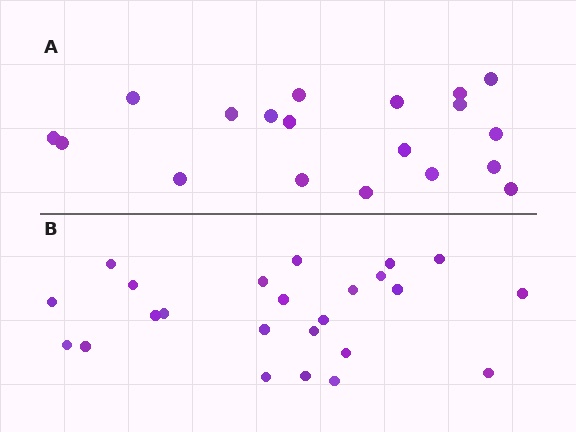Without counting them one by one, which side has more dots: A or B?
Region B (the bottom region) has more dots.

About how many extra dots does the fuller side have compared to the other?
Region B has about 5 more dots than region A.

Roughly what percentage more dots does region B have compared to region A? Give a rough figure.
About 25% more.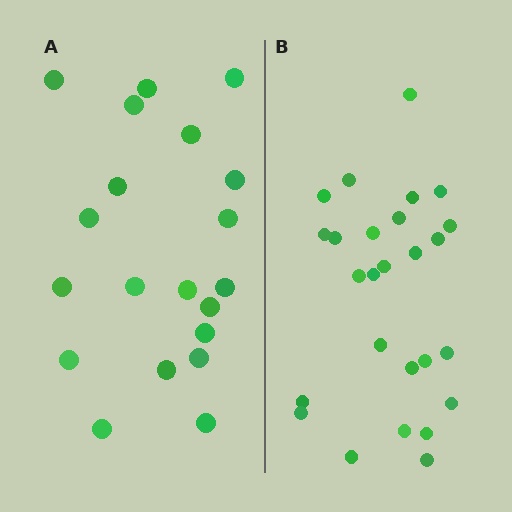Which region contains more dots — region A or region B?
Region B (the right region) has more dots.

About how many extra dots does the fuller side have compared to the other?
Region B has about 6 more dots than region A.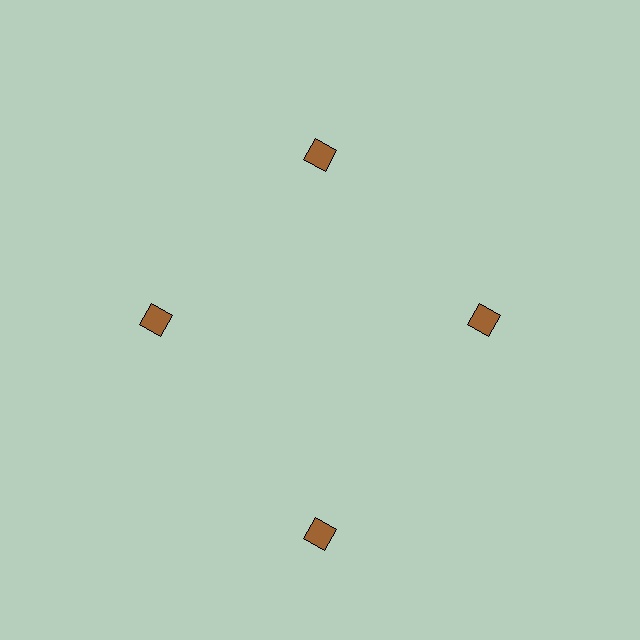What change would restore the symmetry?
The symmetry would be restored by moving it inward, back onto the ring so that all 4 squares sit at equal angles and equal distance from the center.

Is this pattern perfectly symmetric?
No. The 4 brown squares are arranged in a ring, but one element near the 6 o'clock position is pushed outward from the center, breaking the 4-fold rotational symmetry.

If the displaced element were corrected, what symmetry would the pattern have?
It would have 4-fold rotational symmetry — the pattern would map onto itself every 90 degrees.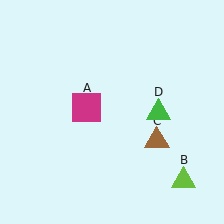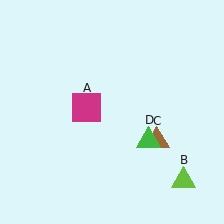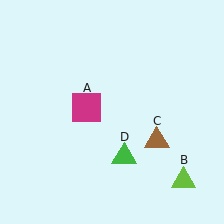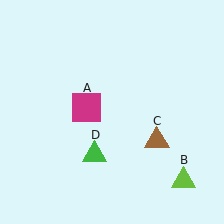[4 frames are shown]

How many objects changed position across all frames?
1 object changed position: green triangle (object D).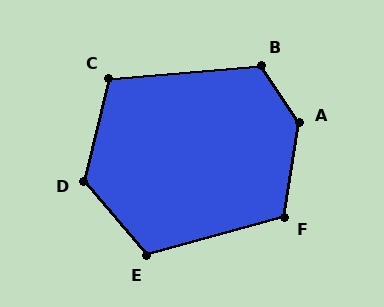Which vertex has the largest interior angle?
A, at approximately 137 degrees.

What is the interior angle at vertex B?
Approximately 119 degrees (obtuse).